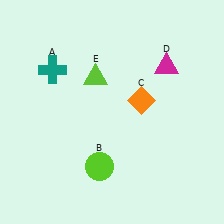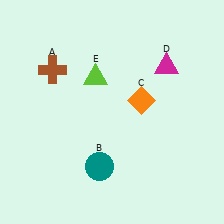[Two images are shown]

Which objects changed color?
A changed from teal to brown. B changed from lime to teal.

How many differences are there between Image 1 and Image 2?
There are 2 differences between the two images.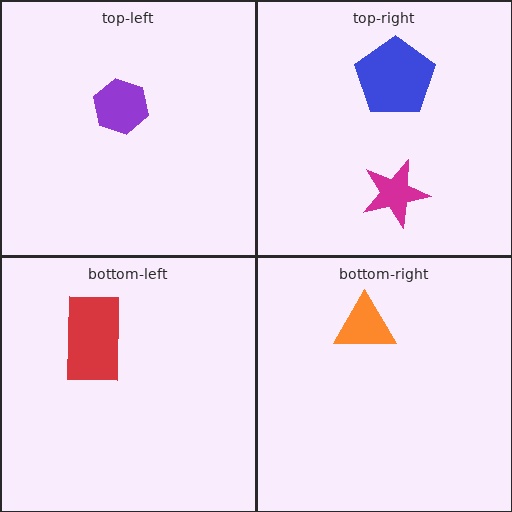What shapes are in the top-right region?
The blue pentagon, the magenta star.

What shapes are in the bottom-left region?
The red rectangle.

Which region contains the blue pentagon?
The top-right region.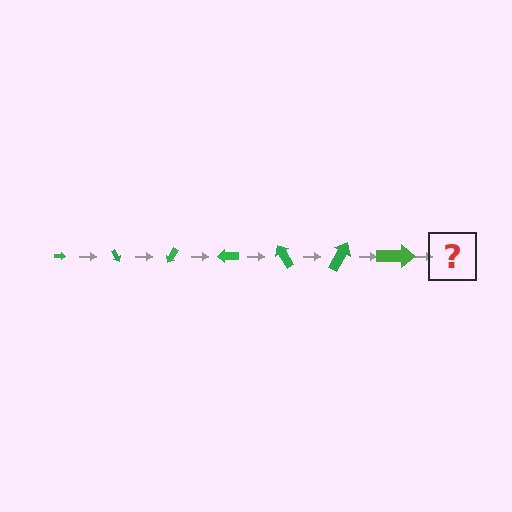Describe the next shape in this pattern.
It should be an arrow, larger than the previous one and rotated 420 degrees from the start.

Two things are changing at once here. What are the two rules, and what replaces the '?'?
The two rules are that the arrow grows larger each step and it rotates 60 degrees each step. The '?' should be an arrow, larger than the previous one and rotated 420 degrees from the start.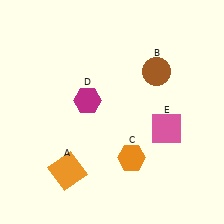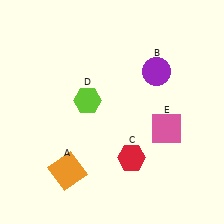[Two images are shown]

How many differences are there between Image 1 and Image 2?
There are 3 differences between the two images.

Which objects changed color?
B changed from brown to purple. C changed from orange to red. D changed from magenta to lime.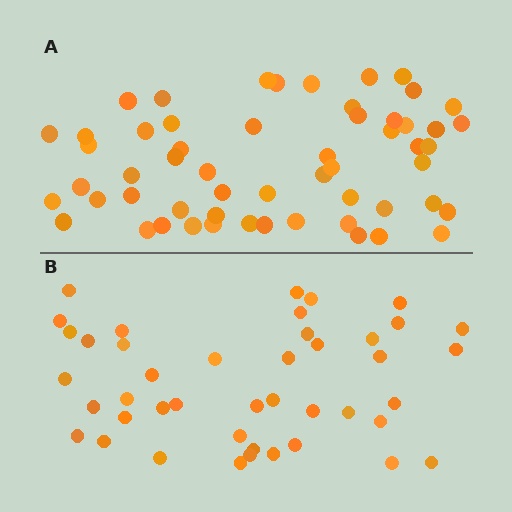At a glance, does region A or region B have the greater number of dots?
Region A (the top region) has more dots.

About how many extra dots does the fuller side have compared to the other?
Region A has approximately 15 more dots than region B.